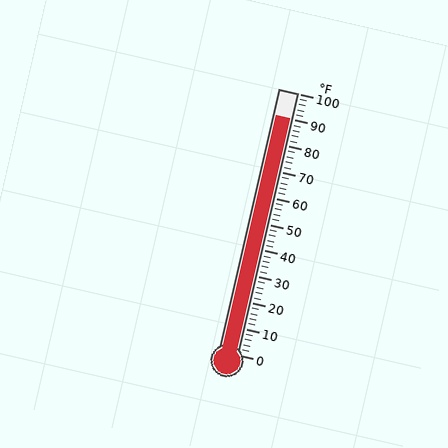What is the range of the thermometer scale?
The thermometer scale ranges from 0°F to 100°F.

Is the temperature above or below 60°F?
The temperature is above 60°F.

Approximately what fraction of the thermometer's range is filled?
The thermometer is filled to approximately 90% of its range.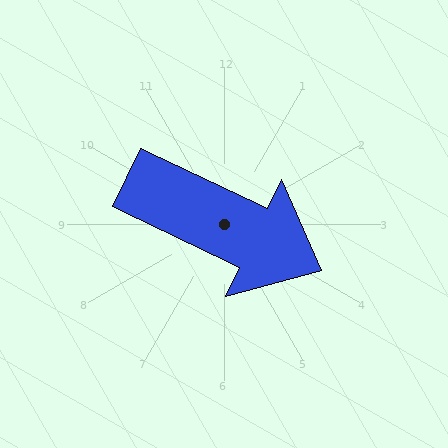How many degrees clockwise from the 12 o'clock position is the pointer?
Approximately 115 degrees.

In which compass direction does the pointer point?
Southeast.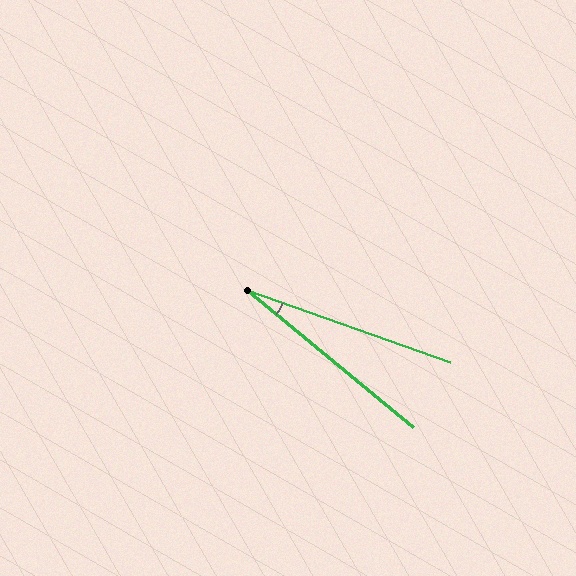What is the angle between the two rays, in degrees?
Approximately 20 degrees.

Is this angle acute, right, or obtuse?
It is acute.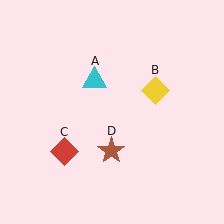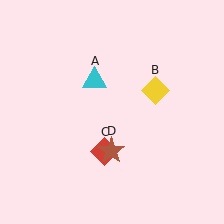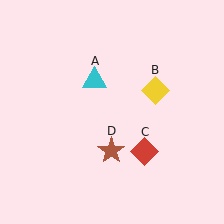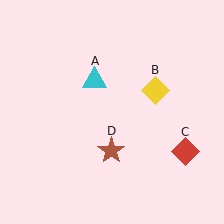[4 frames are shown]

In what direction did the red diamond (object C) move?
The red diamond (object C) moved right.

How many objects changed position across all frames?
1 object changed position: red diamond (object C).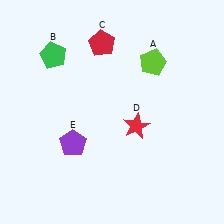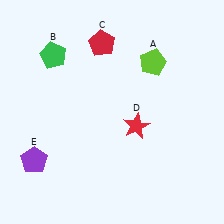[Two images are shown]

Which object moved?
The purple pentagon (E) moved left.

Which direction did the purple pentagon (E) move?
The purple pentagon (E) moved left.